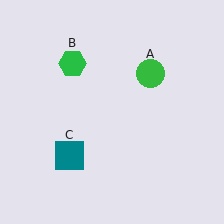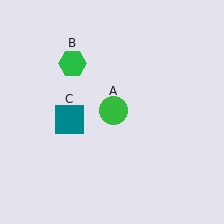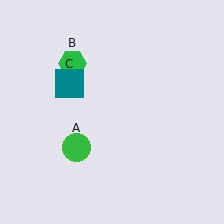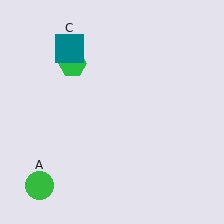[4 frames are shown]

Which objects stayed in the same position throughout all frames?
Green hexagon (object B) remained stationary.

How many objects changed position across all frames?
2 objects changed position: green circle (object A), teal square (object C).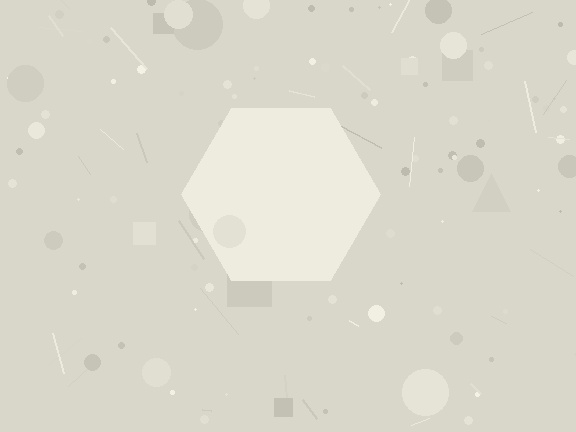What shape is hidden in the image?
A hexagon is hidden in the image.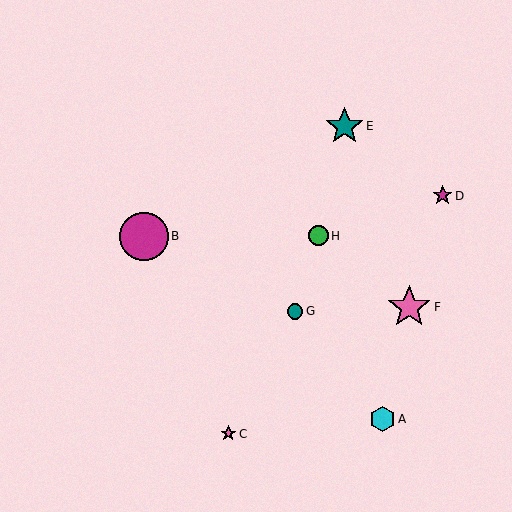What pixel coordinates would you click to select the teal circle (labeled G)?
Click at (295, 311) to select the teal circle G.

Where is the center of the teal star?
The center of the teal star is at (344, 126).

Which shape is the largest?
The magenta circle (labeled B) is the largest.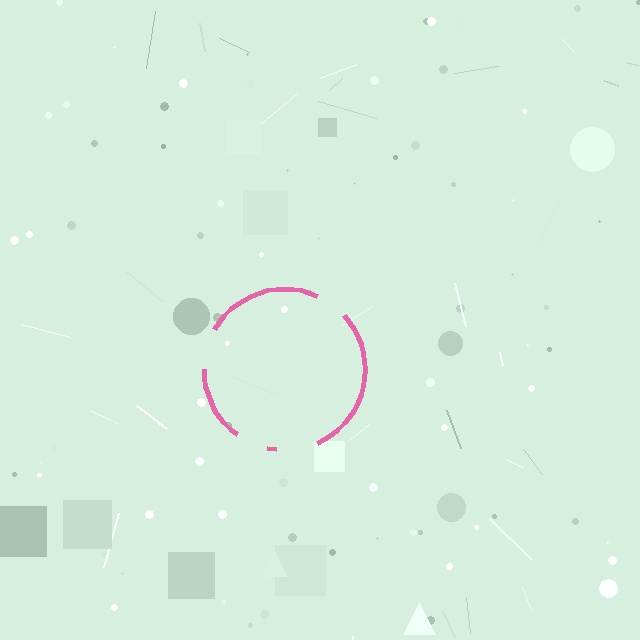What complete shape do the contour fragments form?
The contour fragments form a circle.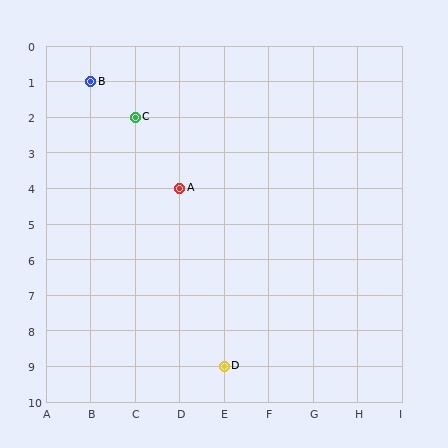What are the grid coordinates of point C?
Point C is at grid coordinates (C, 2).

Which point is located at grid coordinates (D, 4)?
Point A is at (D, 4).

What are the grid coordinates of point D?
Point D is at grid coordinates (E, 9).